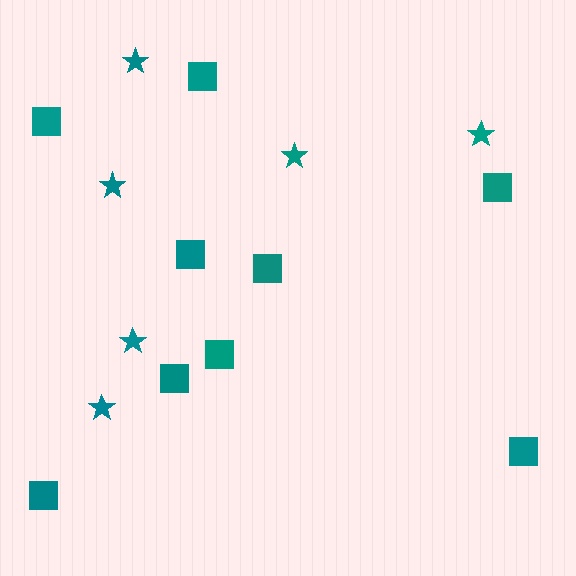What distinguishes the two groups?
There are 2 groups: one group of squares (9) and one group of stars (6).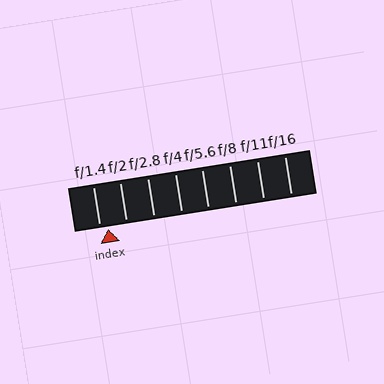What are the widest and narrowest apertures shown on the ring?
The widest aperture shown is f/1.4 and the narrowest is f/16.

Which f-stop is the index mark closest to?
The index mark is closest to f/1.4.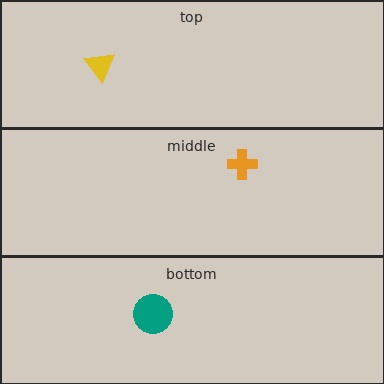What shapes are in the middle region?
The orange cross.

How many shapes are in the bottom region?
1.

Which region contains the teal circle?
The bottom region.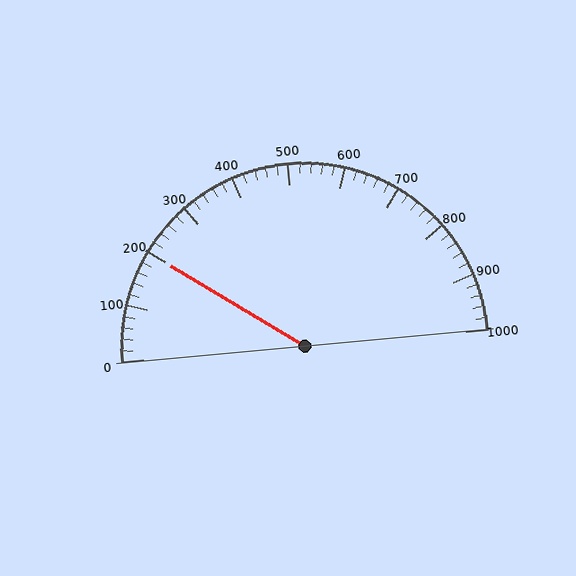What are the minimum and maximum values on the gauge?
The gauge ranges from 0 to 1000.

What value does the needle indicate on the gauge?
The needle indicates approximately 200.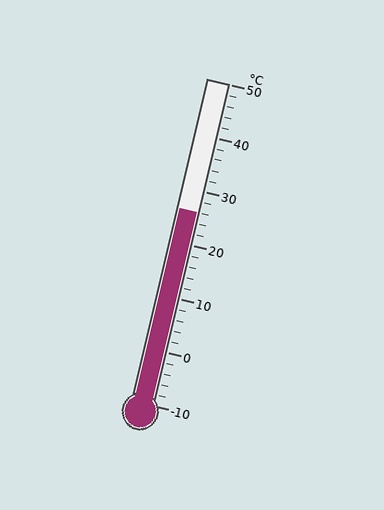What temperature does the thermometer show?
The thermometer shows approximately 26°C.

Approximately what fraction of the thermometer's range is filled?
The thermometer is filled to approximately 60% of its range.